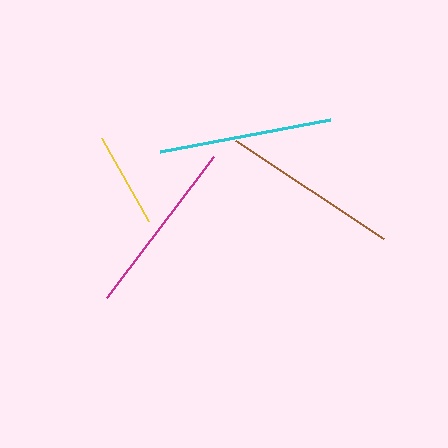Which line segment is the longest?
The magenta line is the longest at approximately 177 pixels.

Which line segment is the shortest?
The yellow line is the shortest at approximately 95 pixels.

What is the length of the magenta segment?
The magenta segment is approximately 177 pixels long.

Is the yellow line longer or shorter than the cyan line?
The cyan line is longer than the yellow line.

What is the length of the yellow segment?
The yellow segment is approximately 95 pixels long.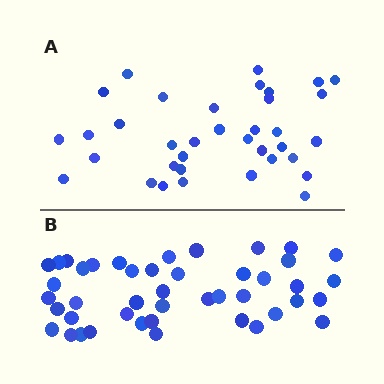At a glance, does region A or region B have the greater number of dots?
Region B (the bottom region) has more dots.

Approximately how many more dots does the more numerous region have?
Region B has roughly 8 or so more dots than region A.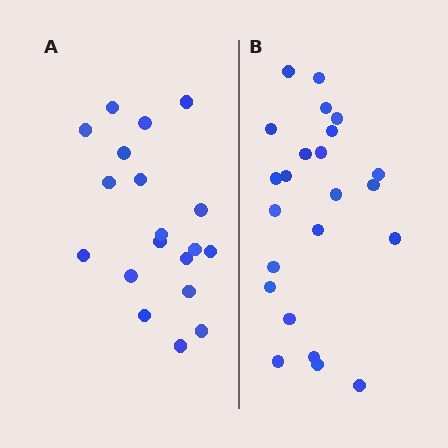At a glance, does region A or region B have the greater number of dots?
Region B (the right region) has more dots.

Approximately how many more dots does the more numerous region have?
Region B has about 4 more dots than region A.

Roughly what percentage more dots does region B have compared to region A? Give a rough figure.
About 20% more.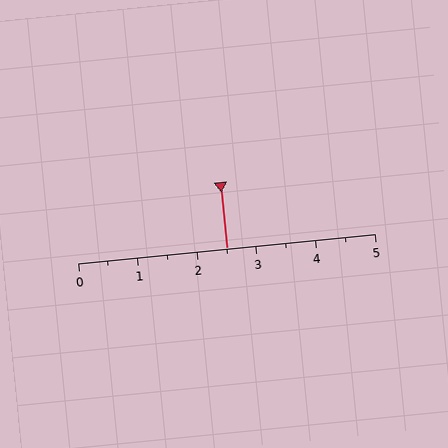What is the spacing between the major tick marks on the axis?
The major ticks are spaced 1 apart.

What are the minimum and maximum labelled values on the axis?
The axis runs from 0 to 5.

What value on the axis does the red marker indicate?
The marker indicates approximately 2.5.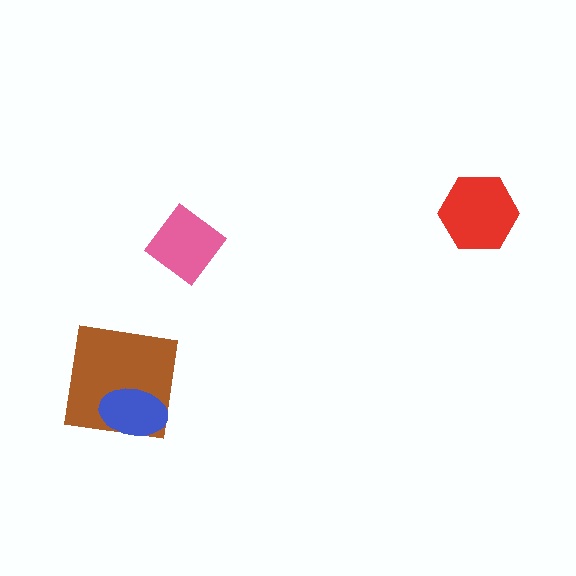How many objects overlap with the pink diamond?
0 objects overlap with the pink diamond.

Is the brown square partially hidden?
Yes, it is partially covered by another shape.